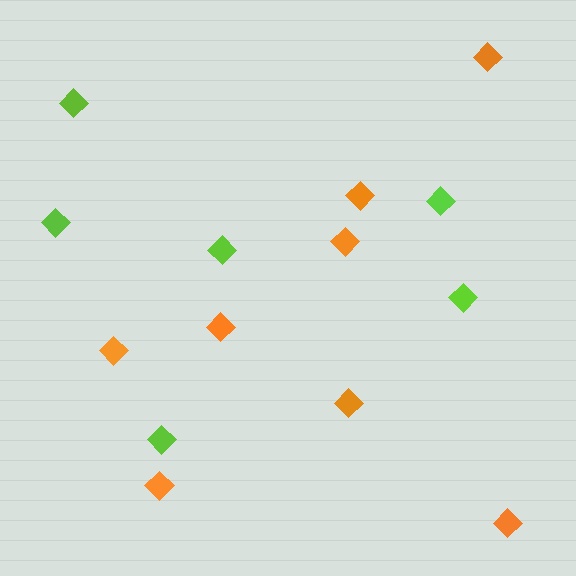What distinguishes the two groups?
There are 2 groups: one group of lime diamonds (6) and one group of orange diamonds (8).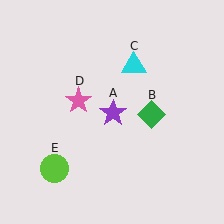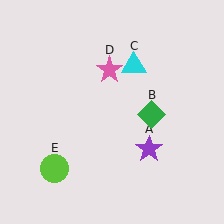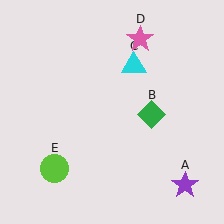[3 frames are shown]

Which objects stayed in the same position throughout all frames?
Green diamond (object B) and cyan triangle (object C) and lime circle (object E) remained stationary.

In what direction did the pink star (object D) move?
The pink star (object D) moved up and to the right.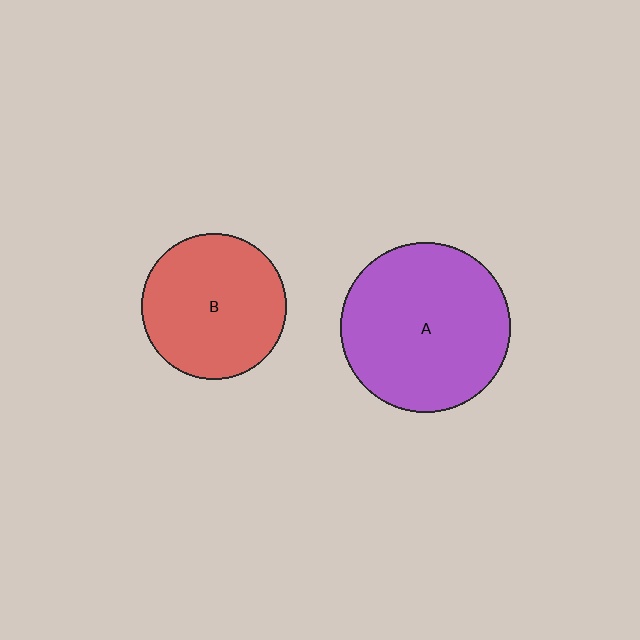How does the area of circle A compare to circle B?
Approximately 1.4 times.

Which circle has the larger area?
Circle A (purple).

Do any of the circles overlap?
No, none of the circles overlap.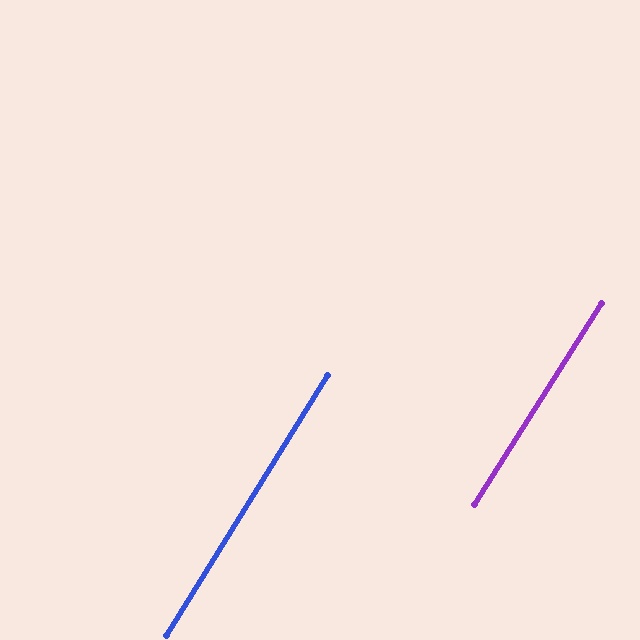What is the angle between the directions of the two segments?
Approximately 0 degrees.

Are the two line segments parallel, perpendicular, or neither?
Parallel — their directions differ by only 0.4°.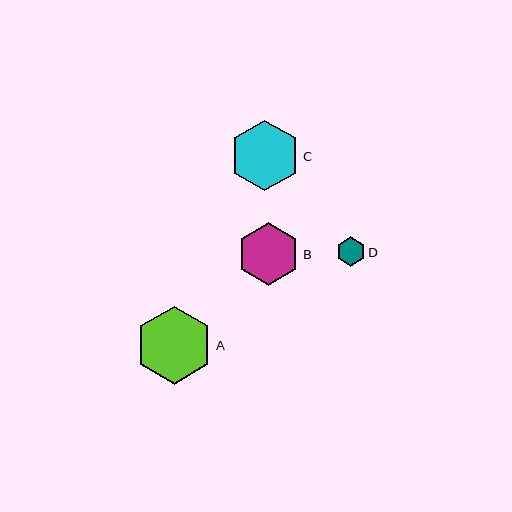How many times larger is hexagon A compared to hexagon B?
Hexagon A is approximately 1.2 times the size of hexagon B.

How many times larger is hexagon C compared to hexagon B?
Hexagon C is approximately 1.1 times the size of hexagon B.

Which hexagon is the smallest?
Hexagon D is the smallest with a size of approximately 29 pixels.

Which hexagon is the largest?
Hexagon A is the largest with a size of approximately 78 pixels.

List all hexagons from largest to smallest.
From largest to smallest: A, C, B, D.